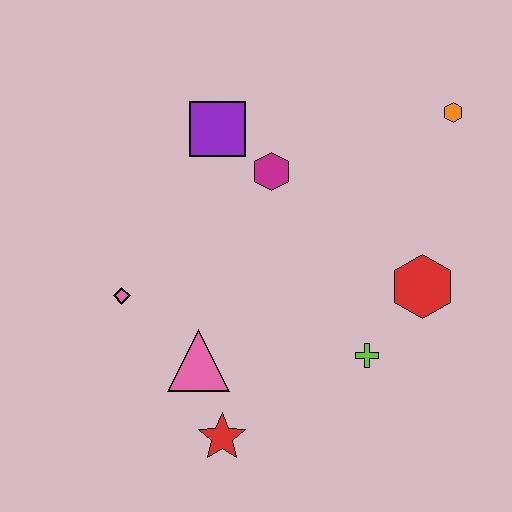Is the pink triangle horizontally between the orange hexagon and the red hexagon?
No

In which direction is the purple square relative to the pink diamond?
The purple square is above the pink diamond.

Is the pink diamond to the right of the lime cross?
No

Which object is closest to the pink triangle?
The red star is closest to the pink triangle.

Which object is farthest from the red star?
The orange hexagon is farthest from the red star.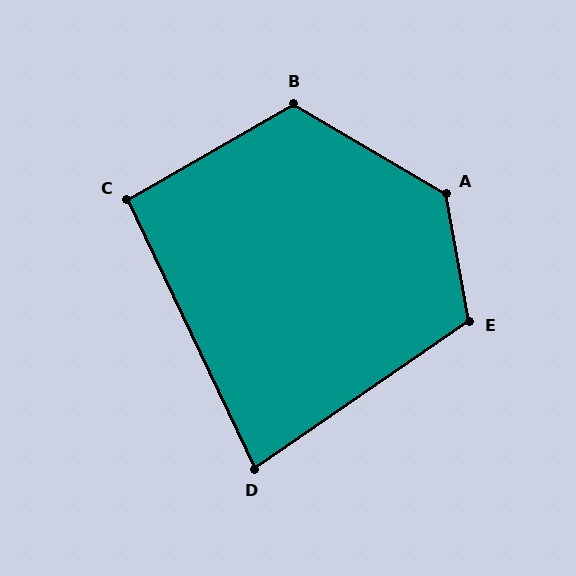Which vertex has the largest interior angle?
A, at approximately 131 degrees.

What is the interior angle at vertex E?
Approximately 114 degrees (obtuse).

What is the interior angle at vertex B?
Approximately 120 degrees (obtuse).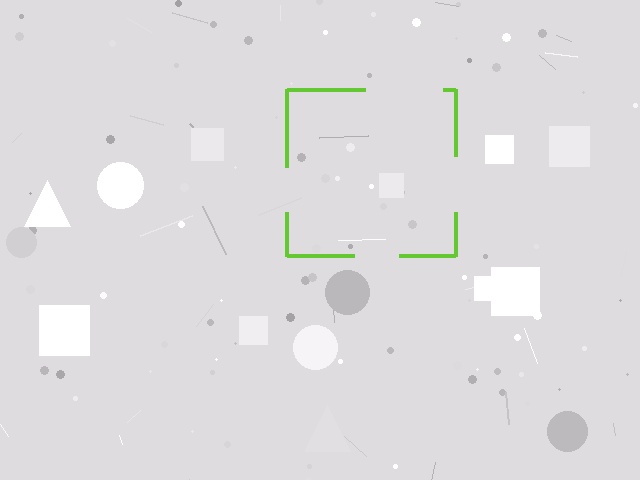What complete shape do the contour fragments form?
The contour fragments form a square.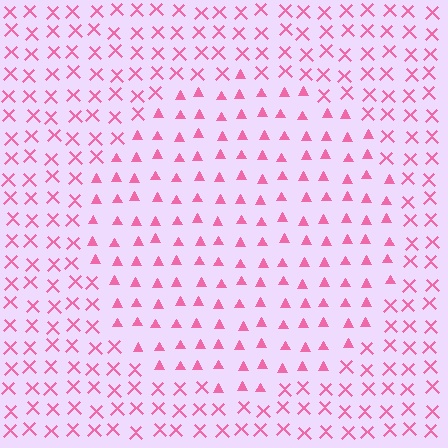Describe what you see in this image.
The image is filled with small pink elements arranged in a uniform grid. A circle-shaped region contains triangles, while the surrounding area contains X marks. The boundary is defined purely by the change in element shape.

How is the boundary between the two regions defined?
The boundary is defined by a change in element shape: triangles inside vs. X marks outside. All elements share the same color and spacing.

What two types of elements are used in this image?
The image uses triangles inside the circle region and X marks outside it.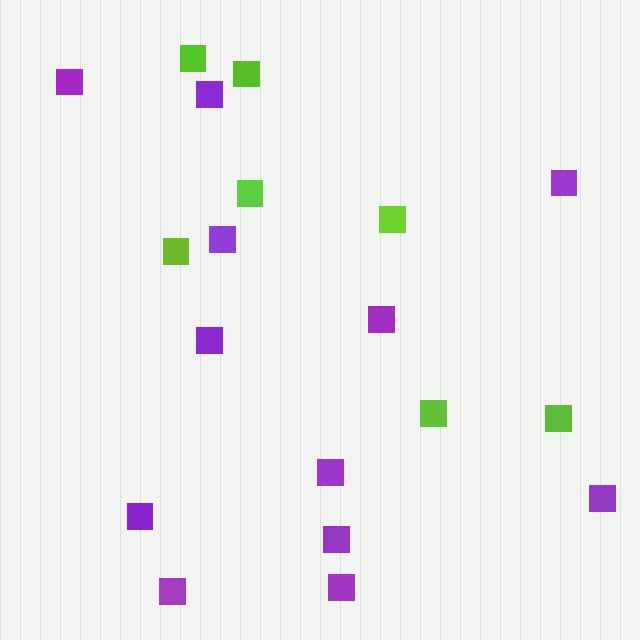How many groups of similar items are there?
There are 2 groups: one group of purple squares (12) and one group of lime squares (7).